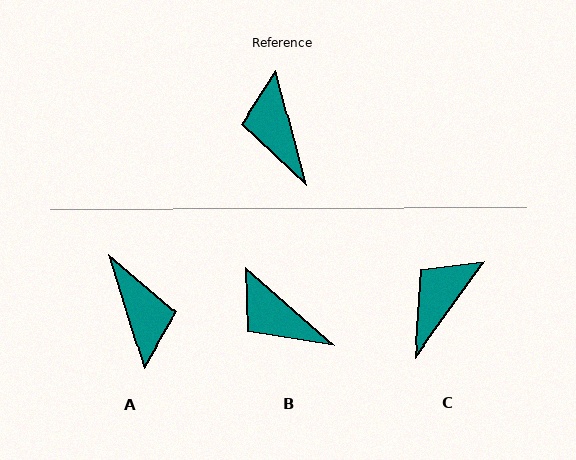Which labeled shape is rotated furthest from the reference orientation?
A, about 177 degrees away.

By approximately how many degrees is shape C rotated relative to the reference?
Approximately 50 degrees clockwise.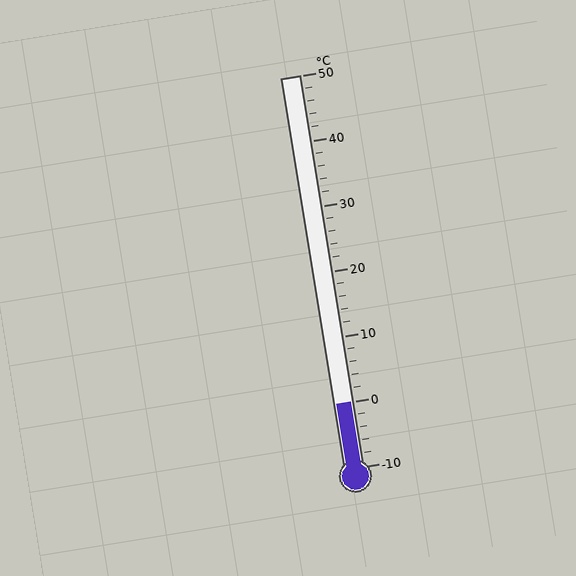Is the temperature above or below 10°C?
The temperature is below 10°C.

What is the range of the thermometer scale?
The thermometer scale ranges from -10°C to 50°C.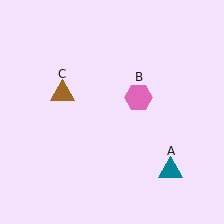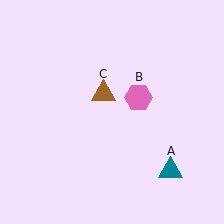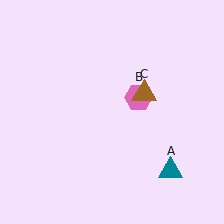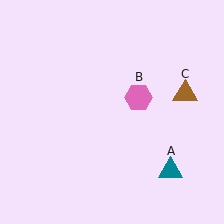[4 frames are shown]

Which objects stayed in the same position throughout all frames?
Teal triangle (object A) and pink hexagon (object B) remained stationary.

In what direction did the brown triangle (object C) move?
The brown triangle (object C) moved right.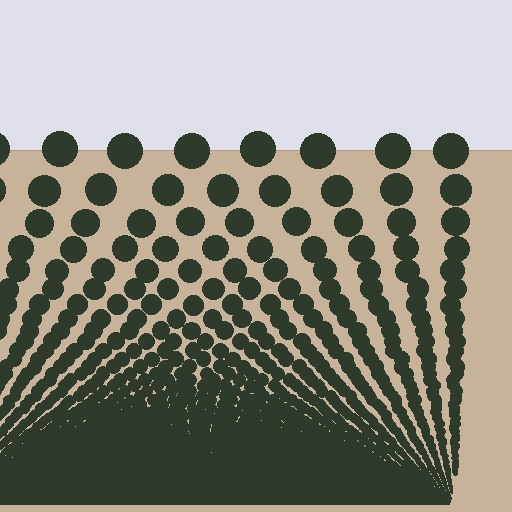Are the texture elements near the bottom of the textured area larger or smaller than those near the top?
Smaller. The gradient is inverted — elements near the bottom are smaller and denser.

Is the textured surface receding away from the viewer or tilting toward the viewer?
The surface appears to tilt toward the viewer. Texture elements get larger and sparser toward the top.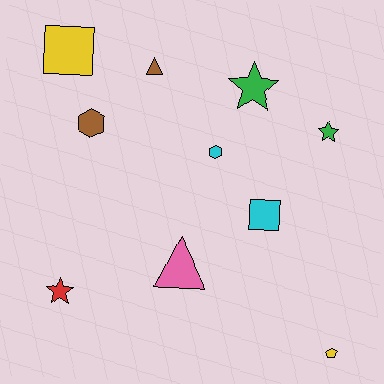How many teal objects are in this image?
There are no teal objects.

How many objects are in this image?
There are 10 objects.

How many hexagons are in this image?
There are 2 hexagons.